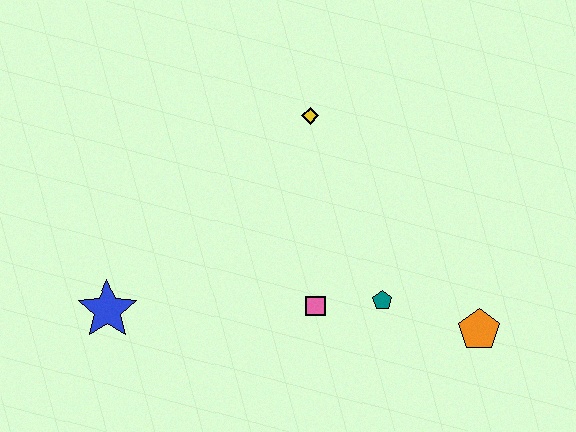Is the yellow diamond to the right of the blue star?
Yes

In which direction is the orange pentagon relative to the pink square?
The orange pentagon is to the right of the pink square.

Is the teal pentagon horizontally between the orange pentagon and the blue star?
Yes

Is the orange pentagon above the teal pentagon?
No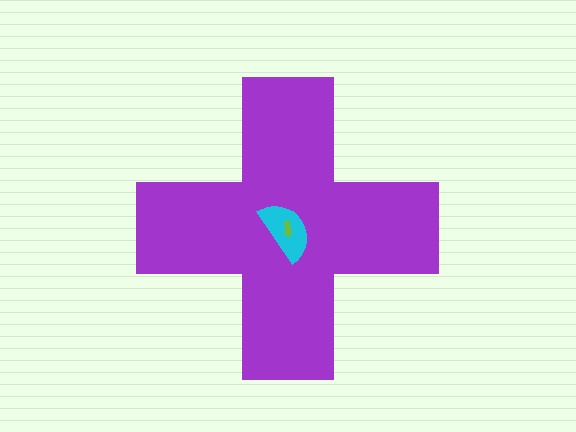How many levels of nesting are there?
3.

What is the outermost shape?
The purple cross.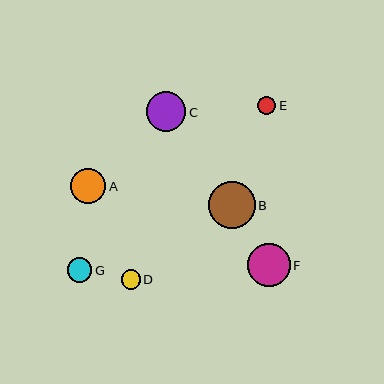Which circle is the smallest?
Circle E is the smallest with a size of approximately 18 pixels.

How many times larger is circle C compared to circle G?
Circle C is approximately 1.6 times the size of circle G.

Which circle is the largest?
Circle B is the largest with a size of approximately 47 pixels.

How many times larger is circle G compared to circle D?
Circle G is approximately 1.3 times the size of circle D.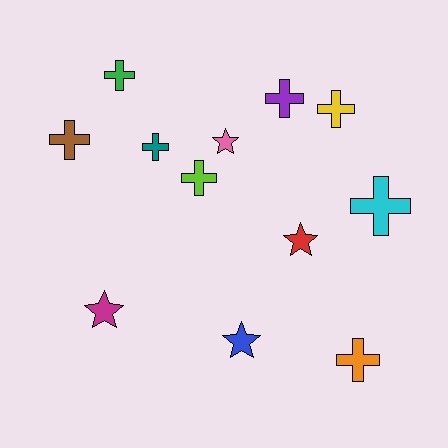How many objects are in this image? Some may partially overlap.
There are 12 objects.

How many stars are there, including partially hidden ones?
There are 4 stars.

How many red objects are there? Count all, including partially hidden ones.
There is 1 red object.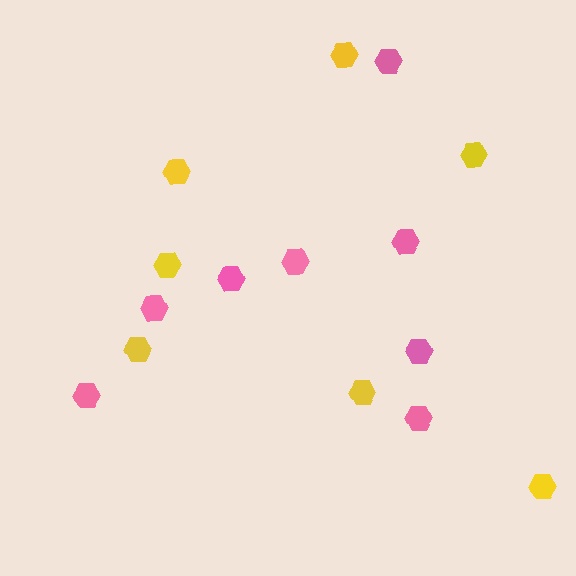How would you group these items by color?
There are 2 groups: one group of yellow hexagons (7) and one group of pink hexagons (8).